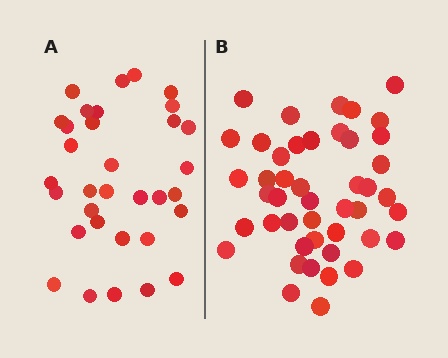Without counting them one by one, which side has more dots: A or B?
Region B (the right region) has more dots.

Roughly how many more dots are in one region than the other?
Region B has roughly 12 or so more dots than region A.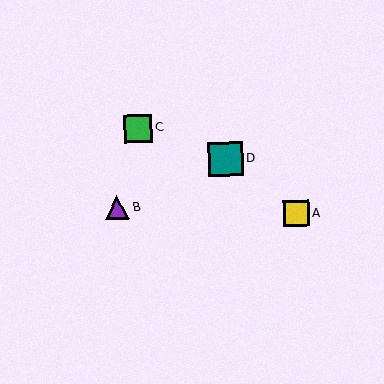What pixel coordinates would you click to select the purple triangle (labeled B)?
Click at (117, 208) to select the purple triangle B.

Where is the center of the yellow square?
The center of the yellow square is at (296, 214).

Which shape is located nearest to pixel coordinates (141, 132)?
The green square (labeled C) at (138, 128) is nearest to that location.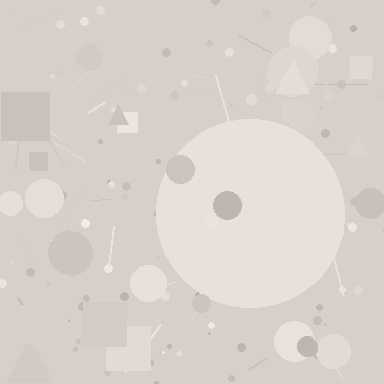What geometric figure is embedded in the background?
A circle is embedded in the background.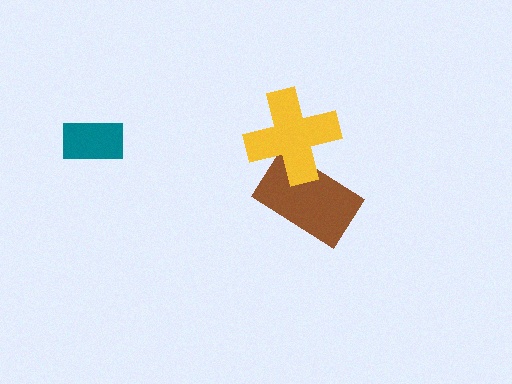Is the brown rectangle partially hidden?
Yes, it is partially covered by another shape.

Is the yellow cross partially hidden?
No, no other shape covers it.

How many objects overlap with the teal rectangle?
0 objects overlap with the teal rectangle.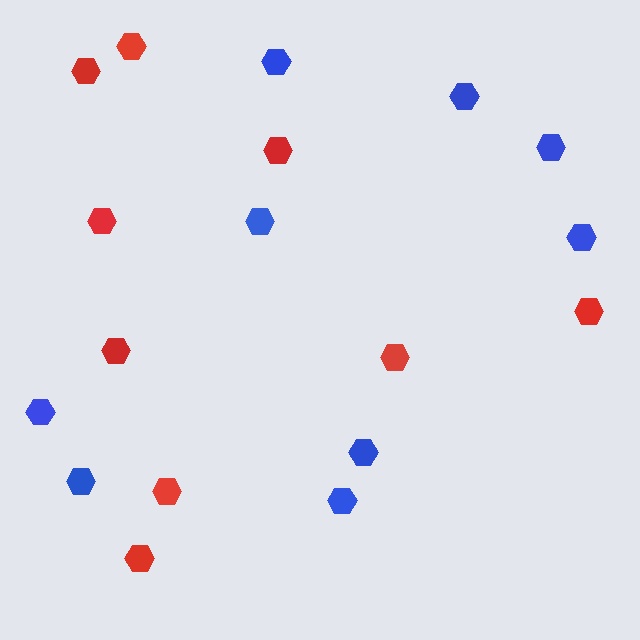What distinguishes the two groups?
There are 2 groups: one group of red hexagons (9) and one group of blue hexagons (9).